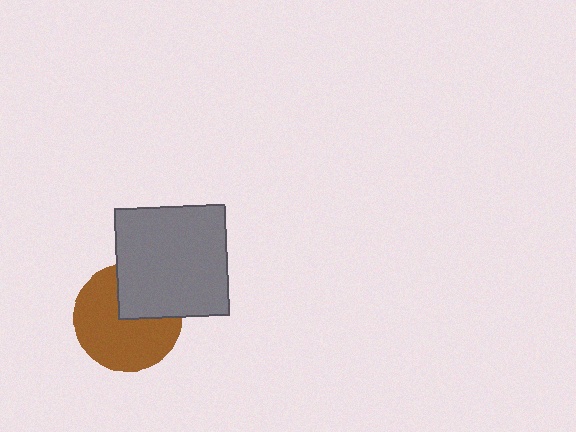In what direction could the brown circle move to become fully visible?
The brown circle could move toward the lower-left. That would shift it out from behind the gray square entirely.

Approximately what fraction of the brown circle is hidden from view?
Roughly 33% of the brown circle is hidden behind the gray square.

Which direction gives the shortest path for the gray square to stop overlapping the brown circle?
Moving toward the upper-right gives the shortest separation.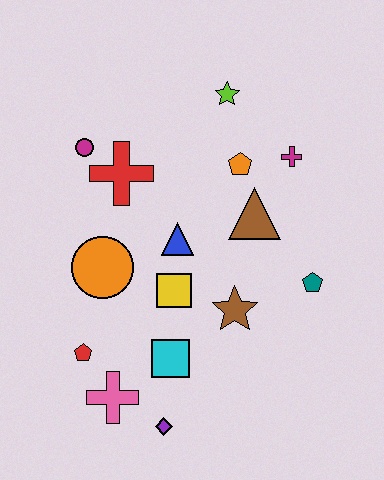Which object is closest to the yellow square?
The blue triangle is closest to the yellow square.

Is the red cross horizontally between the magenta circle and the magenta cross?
Yes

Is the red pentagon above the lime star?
No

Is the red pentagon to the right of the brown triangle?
No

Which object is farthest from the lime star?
The purple diamond is farthest from the lime star.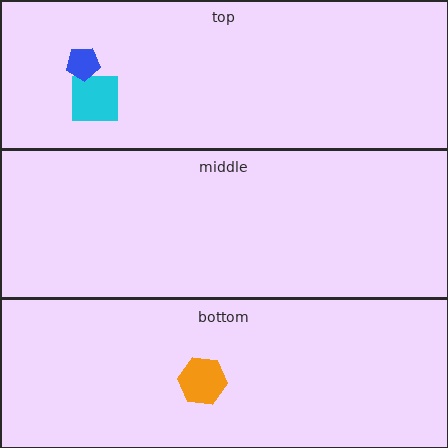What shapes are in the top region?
The cyan square, the blue pentagon.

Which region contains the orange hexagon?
The bottom region.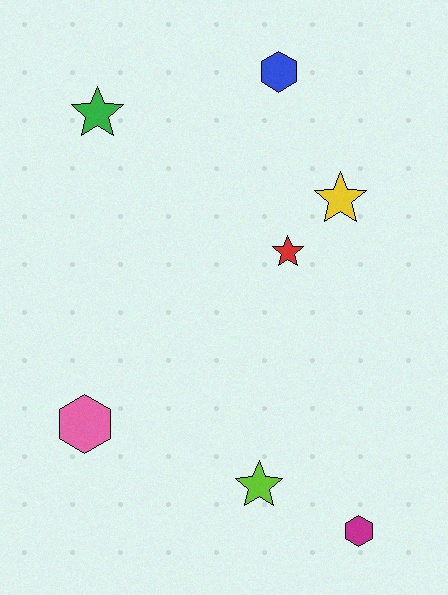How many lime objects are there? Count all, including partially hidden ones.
There is 1 lime object.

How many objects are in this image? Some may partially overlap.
There are 7 objects.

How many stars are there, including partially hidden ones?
There are 4 stars.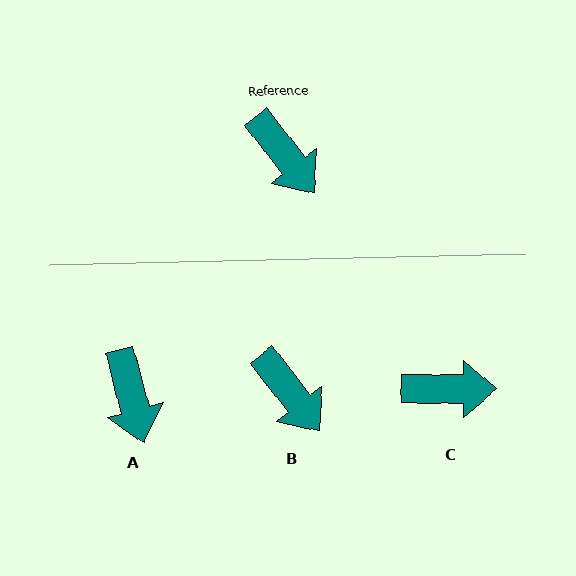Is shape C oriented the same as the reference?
No, it is off by about 52 degrees.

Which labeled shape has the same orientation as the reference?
B.